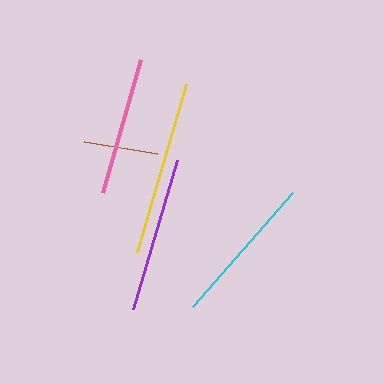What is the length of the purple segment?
The purple segment is approximately 155 pixels long.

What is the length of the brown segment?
The brown segment is approximately 74 pixels long.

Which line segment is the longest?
The yellow line is the longest at approximately 175 pixels.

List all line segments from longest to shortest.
From longest to shortest: yellow, purple, cyan, pink, brown.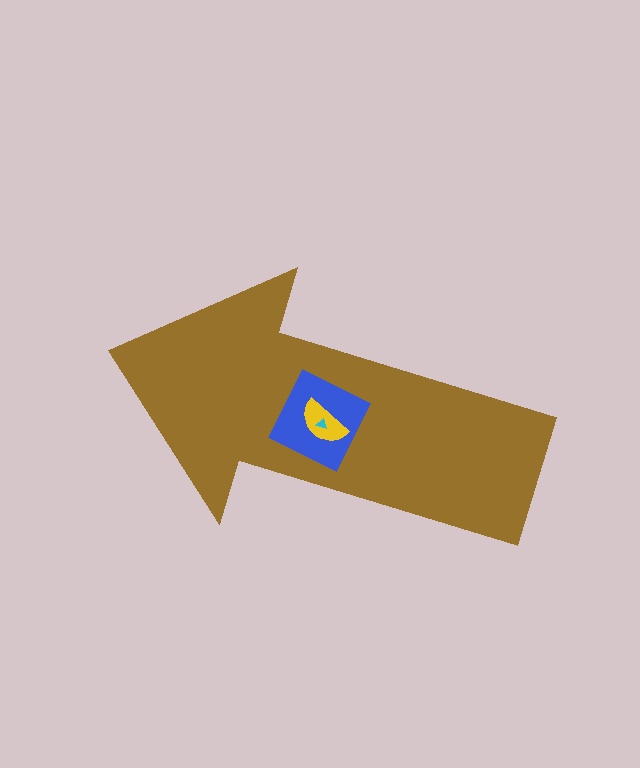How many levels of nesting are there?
4.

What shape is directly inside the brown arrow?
The blue diamond.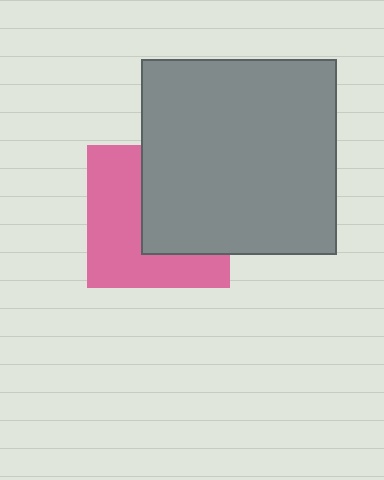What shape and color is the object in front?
The object in front is a gray square.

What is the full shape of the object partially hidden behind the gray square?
The partially hidden object is a pink square.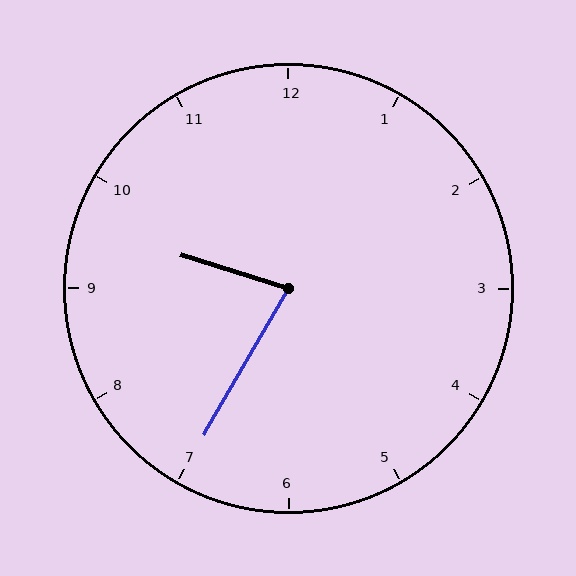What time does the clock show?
9:35.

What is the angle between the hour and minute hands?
Approximately 78 degrees.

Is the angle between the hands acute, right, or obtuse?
It is acute.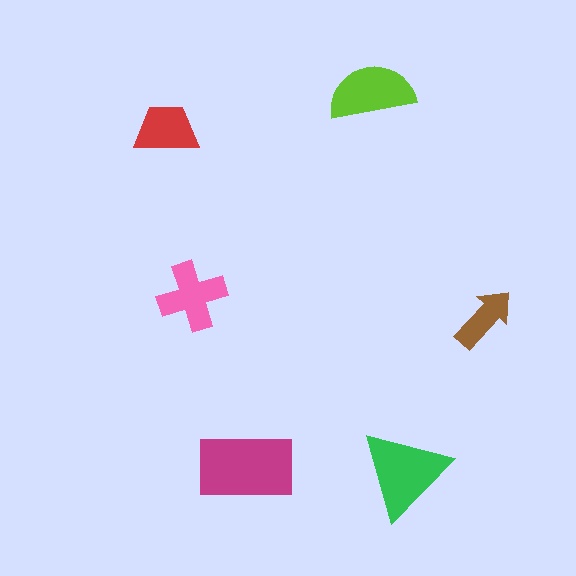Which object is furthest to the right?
The brown arrow is rightmost.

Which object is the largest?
The magenta rectangle.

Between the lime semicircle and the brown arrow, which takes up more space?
The lime semicircle.